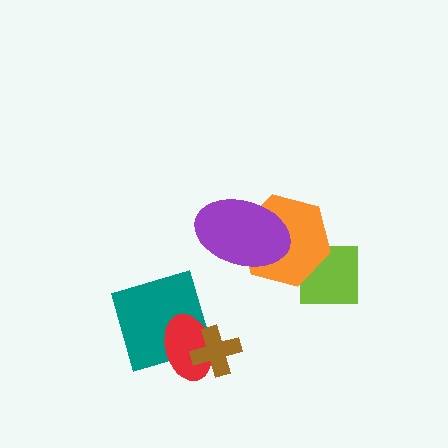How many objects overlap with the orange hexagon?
2 objects overlap with the orange hexagon.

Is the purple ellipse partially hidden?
No, no other shape covers it.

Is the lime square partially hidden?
Yes, it is partially covered by another shape.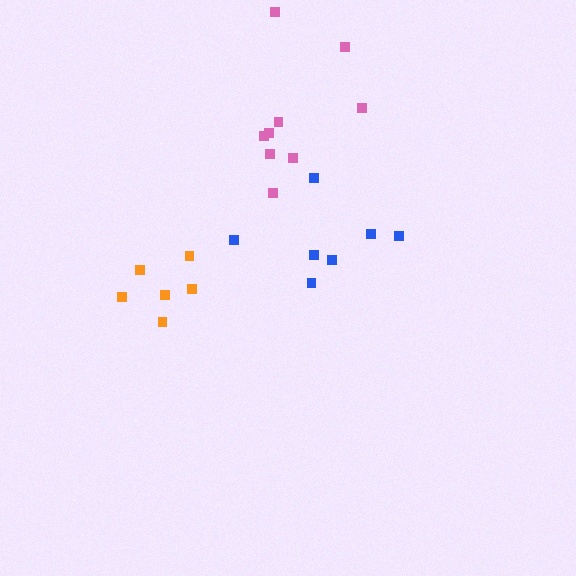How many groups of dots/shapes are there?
There are 3 groups.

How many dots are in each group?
Group 1: 7 dots, Group 2: 9 dots, Group 3: 6 dots (22 total).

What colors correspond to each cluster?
The clusters are colored: blue, pink, orange.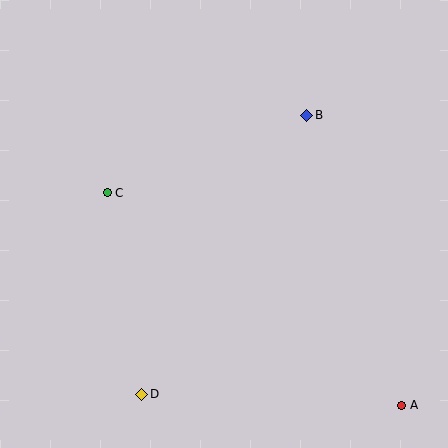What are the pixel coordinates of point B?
Point B is at (307, 115).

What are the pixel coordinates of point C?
Point C is at (107, 193).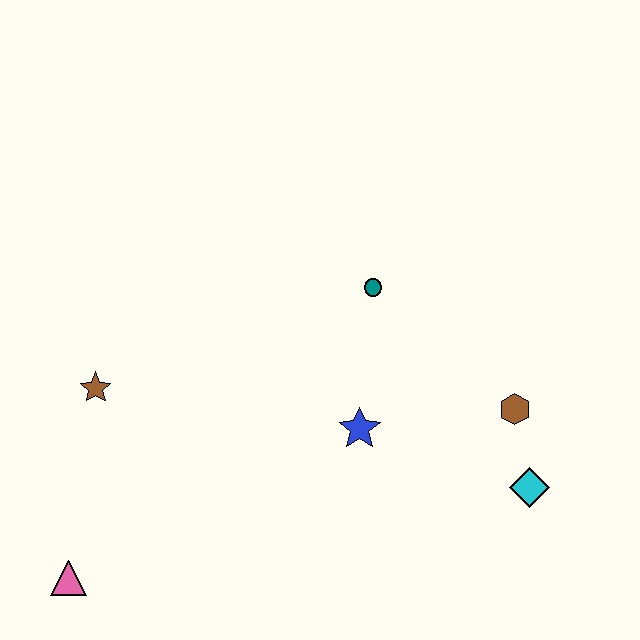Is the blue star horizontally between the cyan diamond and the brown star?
Yes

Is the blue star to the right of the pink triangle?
Yes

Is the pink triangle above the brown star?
No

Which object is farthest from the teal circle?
The pink triangle is farthest from the teal circle.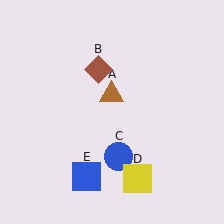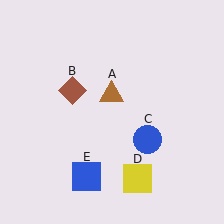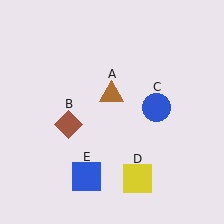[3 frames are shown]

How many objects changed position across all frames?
2 objects changed position: brown diamond (object B), blue circle (object C).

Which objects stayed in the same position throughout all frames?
Brown triangle (object A) and yellow square (object D) and blue square (object E) remained stationary.